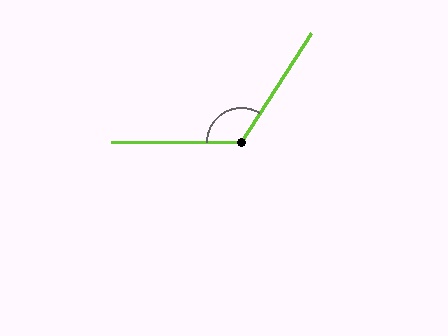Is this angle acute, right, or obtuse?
It is obtuse.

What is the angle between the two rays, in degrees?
Approximately 123 degrees.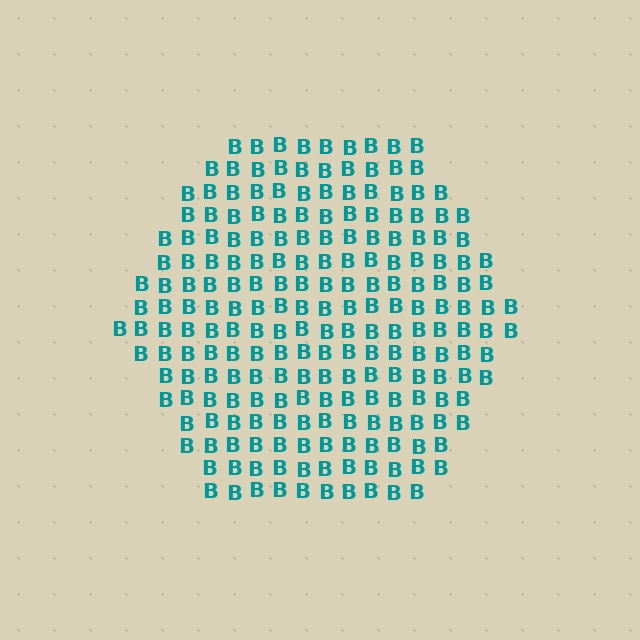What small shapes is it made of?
It is made of small letter B's.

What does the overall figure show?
The overall figure shows a hexagon.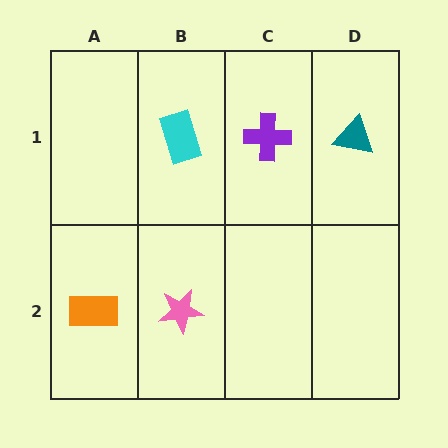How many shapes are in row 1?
3 shapes.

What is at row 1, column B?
A cyan rectangle.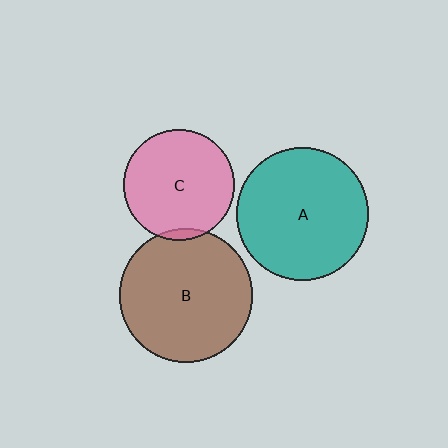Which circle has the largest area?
Circle B (brown).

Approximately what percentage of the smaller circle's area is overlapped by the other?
Approximately 5%.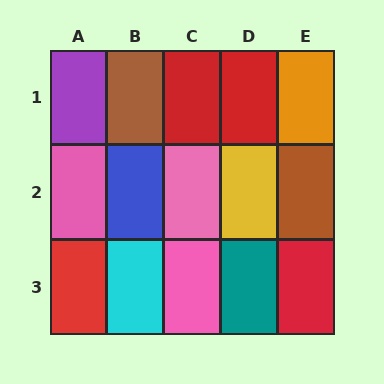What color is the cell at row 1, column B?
Brown.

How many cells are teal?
1 cell is teal.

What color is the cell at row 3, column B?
Cyan.